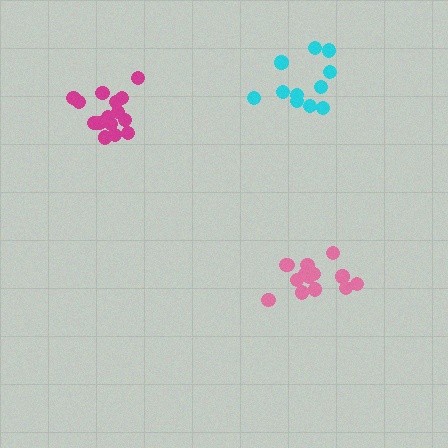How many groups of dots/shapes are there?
There are 3 groups.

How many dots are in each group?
Group 1: 15 dots, Group 2: 11 dots, Group 3: 14 dots (40 total).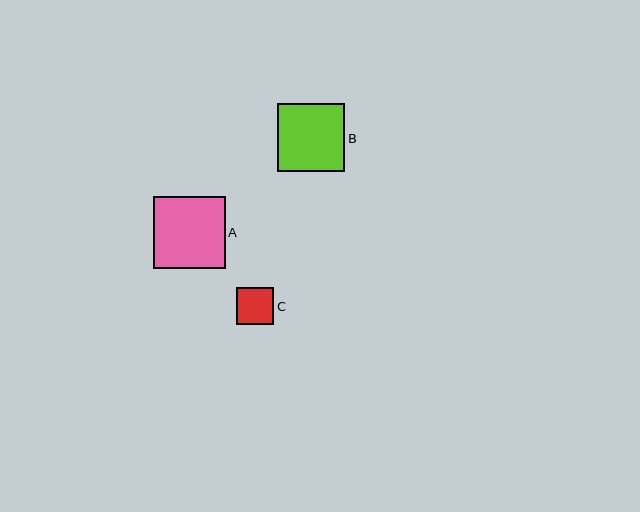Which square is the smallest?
Square C is the smallest with a size of approximately 37 pixels.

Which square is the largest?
Square A is the largest with a size of approximately 72 pixels.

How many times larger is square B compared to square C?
Square B is approximately 1.8 times the size of square C.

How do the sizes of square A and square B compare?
Square A and square B are approximately the same size.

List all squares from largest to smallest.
From largest to smallest: A, B, C.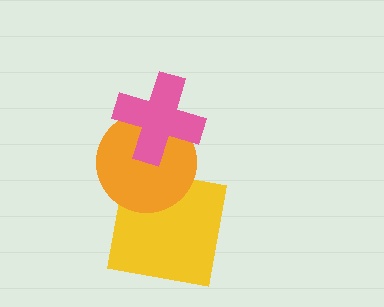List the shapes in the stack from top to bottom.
From top to bottom: the pink cross, the orange circle, the yellow square.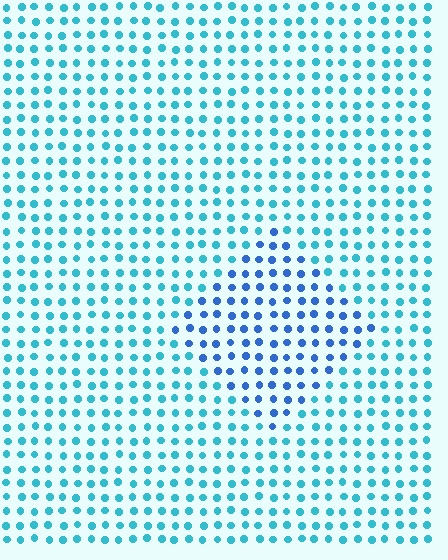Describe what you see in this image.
The image is filled with small cyan elements in a uniform arrangement. A diamond-shaped region is visible where the elements are tinted to a slightly different hue, forming a subtle color boundary.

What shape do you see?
I see a diamond.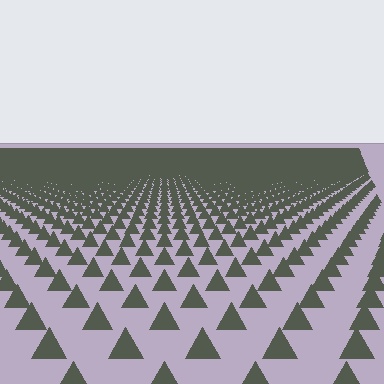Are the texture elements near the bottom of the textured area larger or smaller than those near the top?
Larger. Near the bottom, elements are closer to the viewer and appear at a bigger on-screen size.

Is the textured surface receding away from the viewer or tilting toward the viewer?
The surface is receding away from the viewer. Texture elements get smaller and denser toward the top.